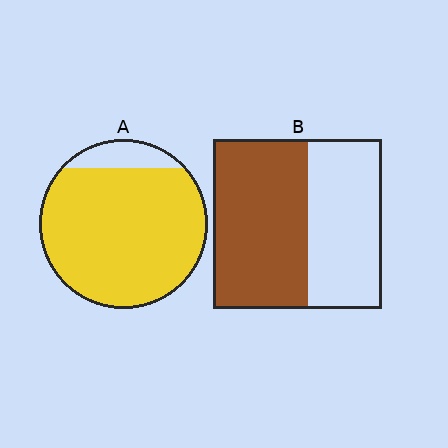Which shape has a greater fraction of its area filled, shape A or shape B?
Shape A.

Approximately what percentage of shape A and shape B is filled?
A is approximately 90% and B is approximately 55%.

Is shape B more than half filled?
Yes.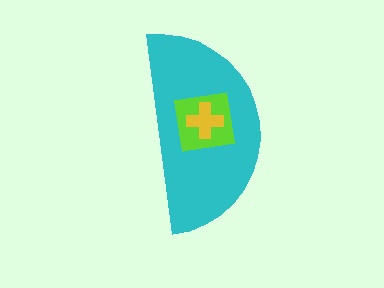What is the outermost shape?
The cyan semicircle.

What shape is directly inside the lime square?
The yellow cross.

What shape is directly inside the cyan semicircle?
The lime square.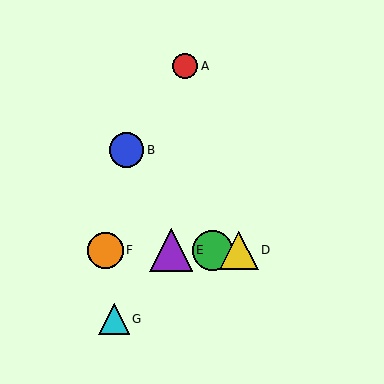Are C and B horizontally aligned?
No, C is at y≈250 and B is at y≈150.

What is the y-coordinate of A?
Object A is at y≈66.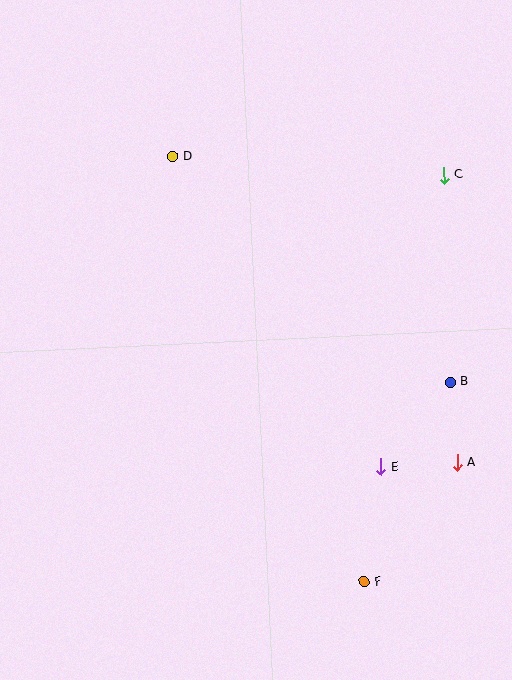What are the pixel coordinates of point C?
Point C is at (444, 175).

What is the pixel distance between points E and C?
The distance between E and C is 298 pixels.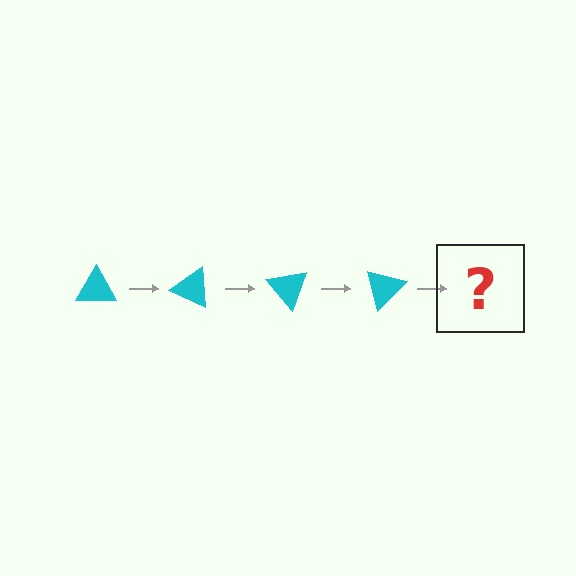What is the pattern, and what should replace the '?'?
The pattern is that the triangle rotates 25 degrees each step. The '?' should be a cyan triangle rotated 100 degrees.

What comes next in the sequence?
The next element should be a cyan triangle rotated 100 degrees.